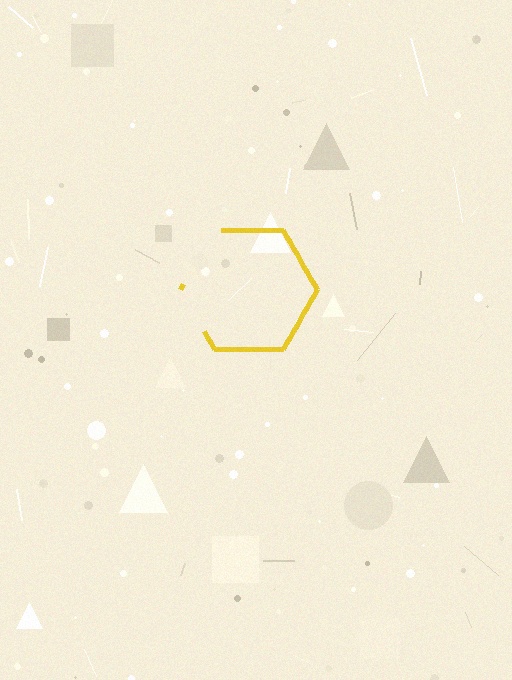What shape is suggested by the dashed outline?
The dashed outline suggests a hexagon.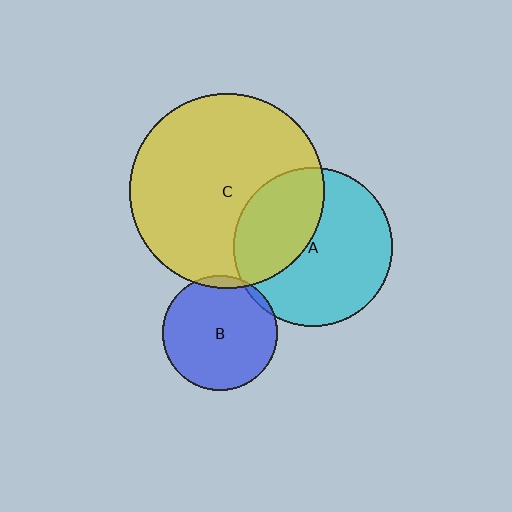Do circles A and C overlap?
Yes.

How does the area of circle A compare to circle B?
Approximately 1.9 times.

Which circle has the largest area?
Circle C (yellow).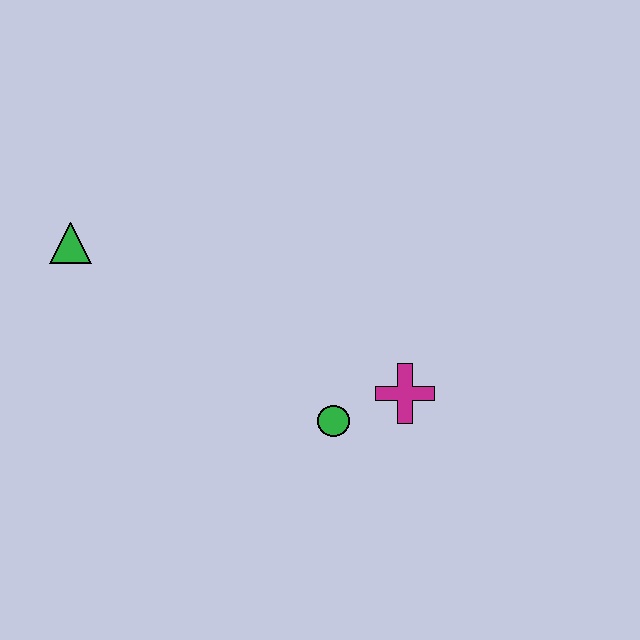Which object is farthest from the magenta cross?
The green triangle is farthest from the magenta cross.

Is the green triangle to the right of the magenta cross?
No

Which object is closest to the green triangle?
The green circle is closest to the green triangle.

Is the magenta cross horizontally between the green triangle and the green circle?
No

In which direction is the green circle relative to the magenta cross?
The green circle is to the left of the magenta cross.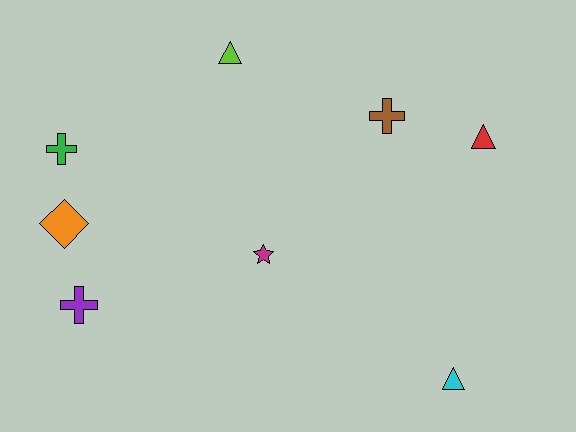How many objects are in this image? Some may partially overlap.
There are 8 objects.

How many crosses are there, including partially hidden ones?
There are 3 crosses.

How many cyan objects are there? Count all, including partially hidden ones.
There is 1 cyan object.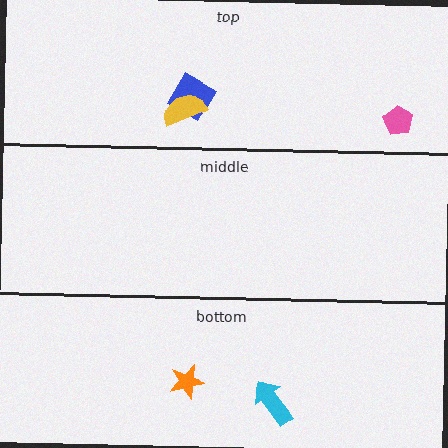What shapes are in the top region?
The blue diamond, the pink pentagon, the yellow semicircle.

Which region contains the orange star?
The bottom region.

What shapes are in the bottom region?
The cyan arrow, the orange star.